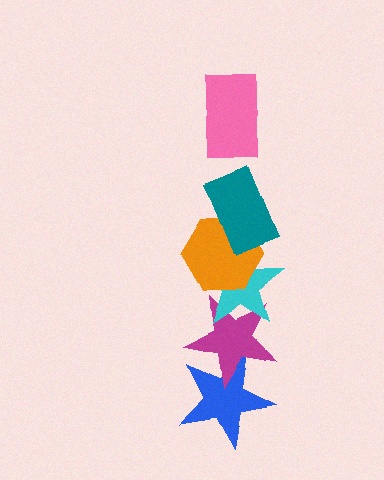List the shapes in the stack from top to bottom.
From top to bottom: the pink rectangle, the teal rectangle, the orange hexagon, the cyan star, the magenta star, the blue star.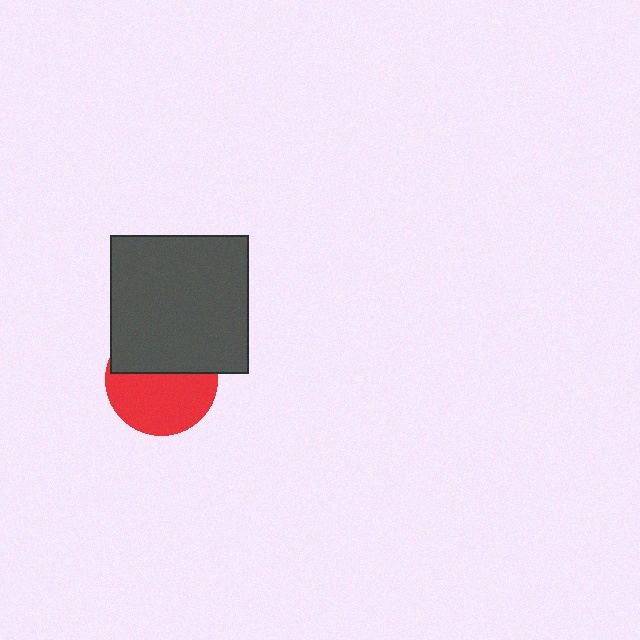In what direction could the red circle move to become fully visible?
The red circle could move down. That would shift it out from behind the dark gray square entirely.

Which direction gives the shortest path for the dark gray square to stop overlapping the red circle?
Moving up gives the shortest separation.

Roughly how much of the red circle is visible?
About half of it is visible (roughly 57%).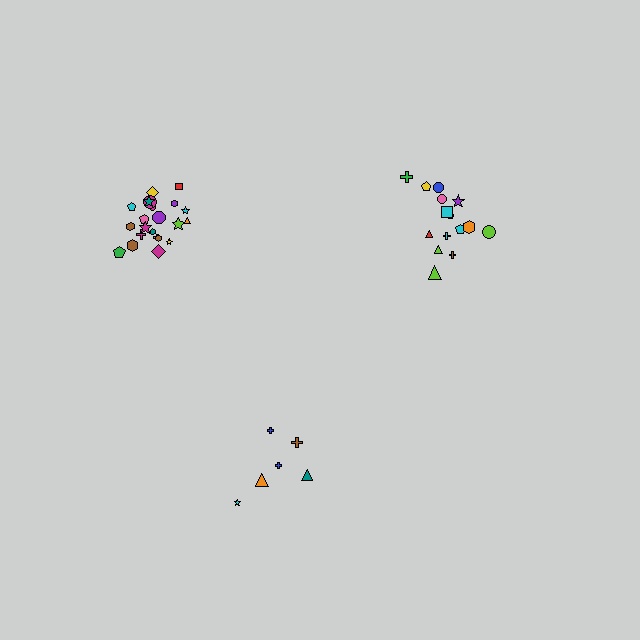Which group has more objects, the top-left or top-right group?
The top-left group.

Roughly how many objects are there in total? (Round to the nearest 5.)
Roughly 45 objects in total.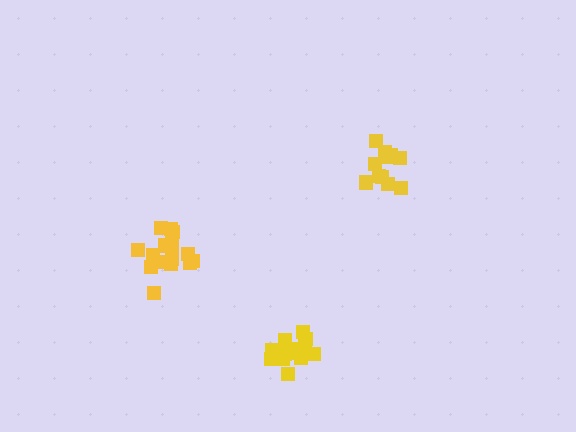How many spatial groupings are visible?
There are 3 spatial groupings.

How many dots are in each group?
Group 1: 13 dots, Group 2: 11 dots, Group 3: 17 dots (41 total).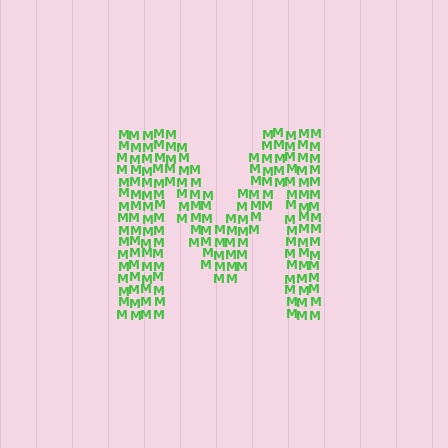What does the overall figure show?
The overall figure shows the letter M.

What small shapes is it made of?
It is made of small letter M's.